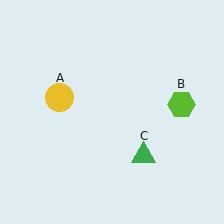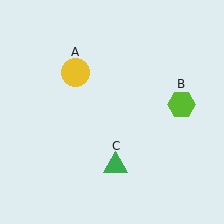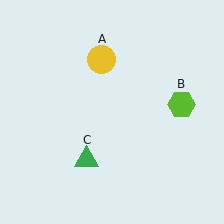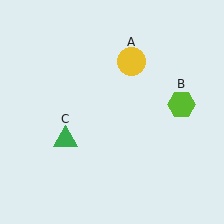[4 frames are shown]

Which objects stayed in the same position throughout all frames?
Lime hexagon (object B) remained stationary.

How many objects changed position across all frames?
2 objects changed position: yellow circle (object A), green triangle (object C).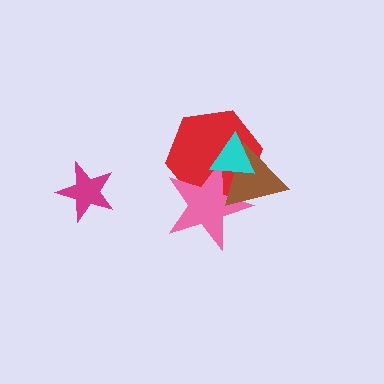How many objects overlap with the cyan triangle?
3 objects overlap with the cyan triangle.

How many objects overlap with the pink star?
3 objects overlap with the pink star.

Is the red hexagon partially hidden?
Yes, it is partially covered by another shape.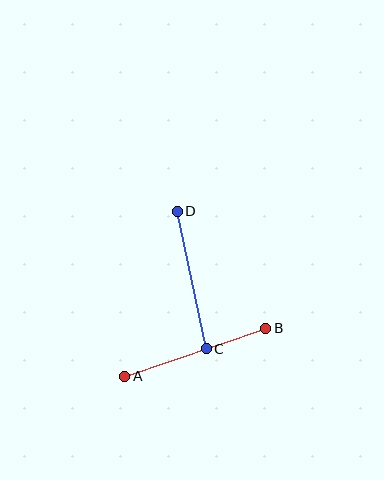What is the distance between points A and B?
The distance is approximately 149 pixels.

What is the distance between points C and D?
The distance is approximately 141 pixels.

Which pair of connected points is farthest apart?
Points A and B are farthest apart.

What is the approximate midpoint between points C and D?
The midpoint is at approximately (192, 280) pixels.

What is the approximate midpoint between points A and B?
The midpoint is at approximately (195, 352) pixels.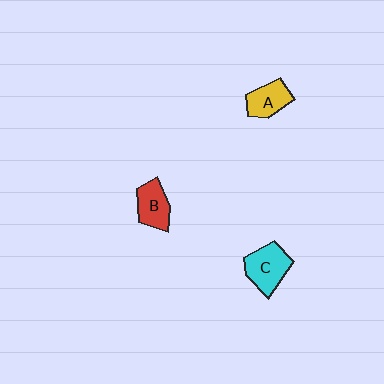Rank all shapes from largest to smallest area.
From largest to smallest: C (cyan), B (red), A (yellow).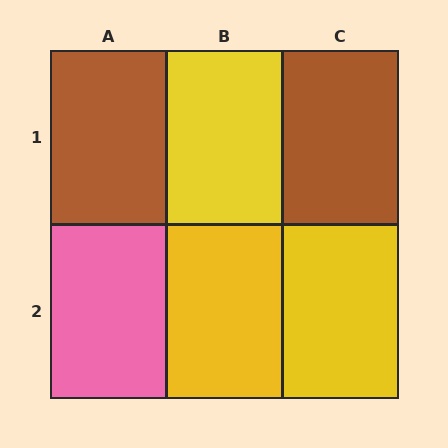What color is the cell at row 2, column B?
Yellow.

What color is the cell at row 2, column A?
Pink.